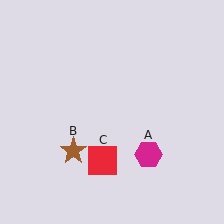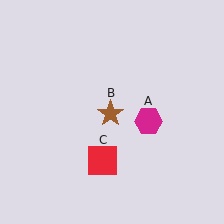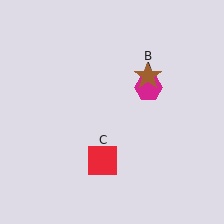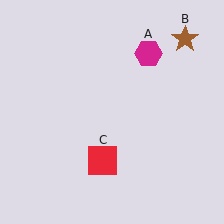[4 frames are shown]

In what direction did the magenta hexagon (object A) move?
The magenta hexagon (object A) moved up.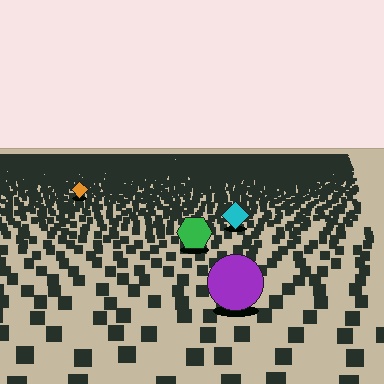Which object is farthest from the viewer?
The orange diamond is farthest from the viewer. It appears smaller and the ground texture around it is denser.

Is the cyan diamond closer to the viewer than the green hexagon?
No. The green hexagon is closer — you can tell from the texture gradient: the ground texture is coarser near it.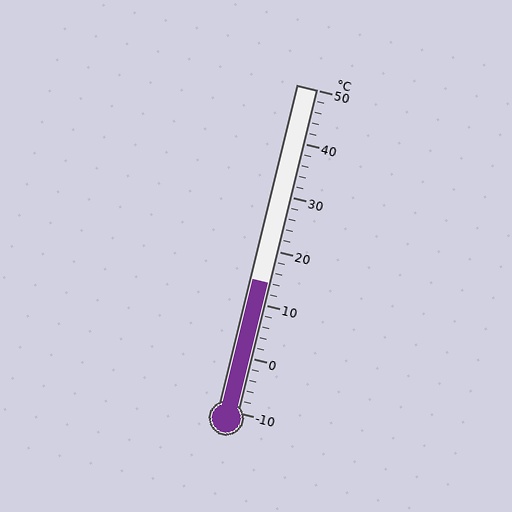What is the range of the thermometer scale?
The thermometer scale ranges from -10°C to 50°C.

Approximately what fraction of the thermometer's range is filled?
The thermometer is filled to approximately 40% of its range.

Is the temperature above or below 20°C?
The temperature is below 20°C.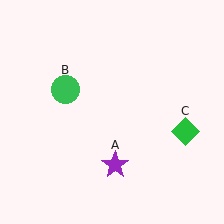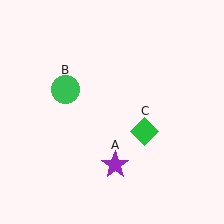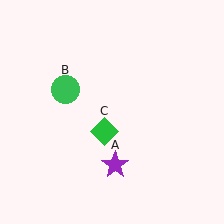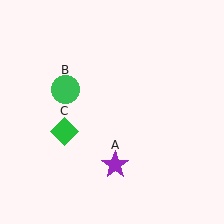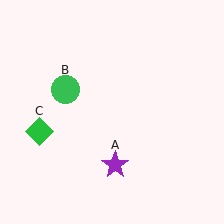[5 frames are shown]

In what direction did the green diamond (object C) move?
The green diamond (object C) moved left.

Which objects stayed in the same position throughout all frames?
Purple star (object A) and green circle (object B) remained stationary.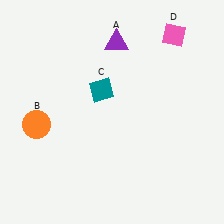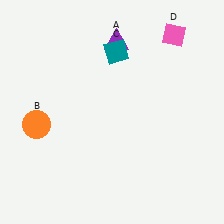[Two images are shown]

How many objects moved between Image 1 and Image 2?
1 object moved between the two images.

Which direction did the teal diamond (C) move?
The teal diamond (C) moved up.